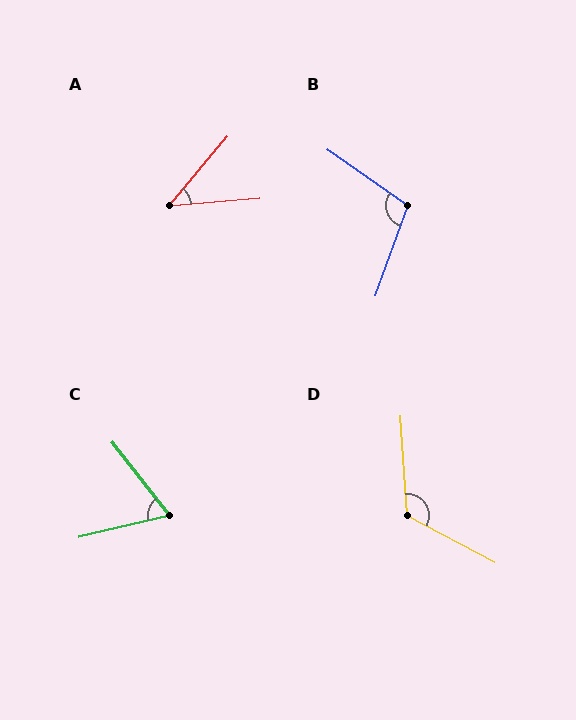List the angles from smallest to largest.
A (45°), C (65°), B (105°), D (122°).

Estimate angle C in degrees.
Approximately 65 degrees.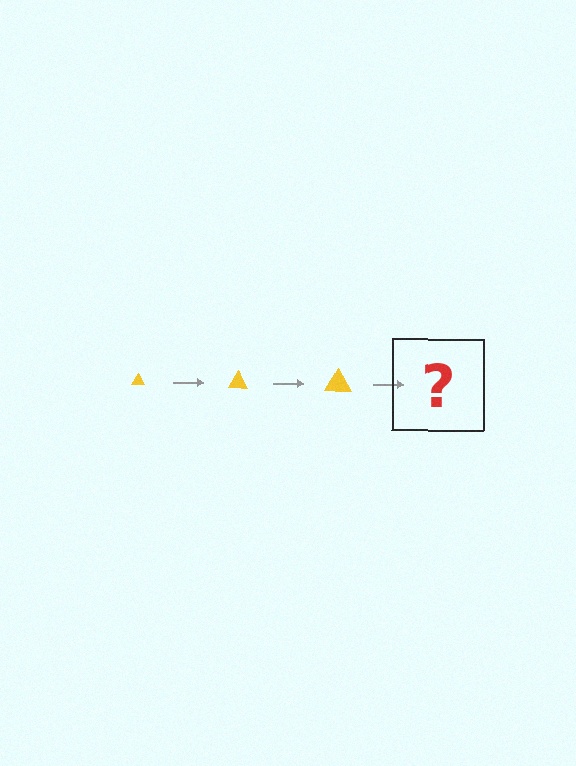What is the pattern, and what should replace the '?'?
The pattern is that the triangle gets progressively larger each step. The '?' should be a yellow triangle, larger than the previous one.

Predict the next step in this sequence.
The next step is a yellow triangle, larger than the previous one.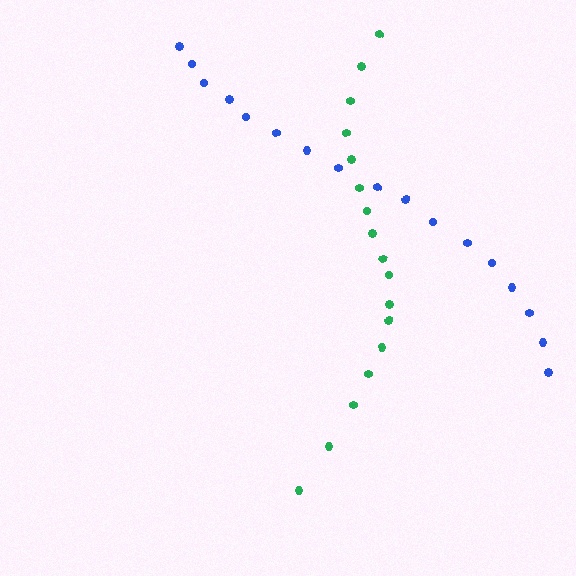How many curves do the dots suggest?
There are 2 distinct paths.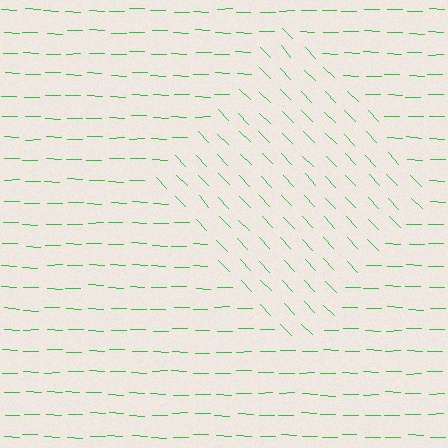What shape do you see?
I see a diamond.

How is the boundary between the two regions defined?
The boundary is defined purely by a change in line orientation (approximately 45 degrees difference). All lines are the same color and thickness.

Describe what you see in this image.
The image is filled with small green line segments. A diamond region in the image has lines oriented differently from the surrounding lines, creating a visible texture boundary.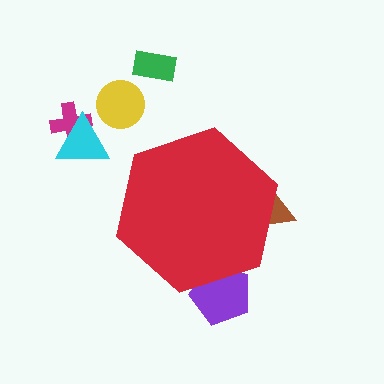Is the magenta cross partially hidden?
No, the magenta cross is fully visible.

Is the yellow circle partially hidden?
No, the yellow circle is fully visible.